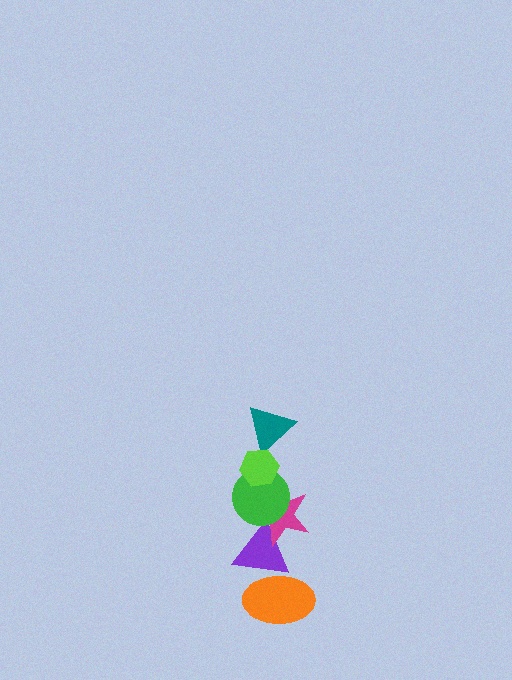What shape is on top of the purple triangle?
The magenta star is on top of the purple triangle.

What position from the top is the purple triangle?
The purple triangle is 5th from the top.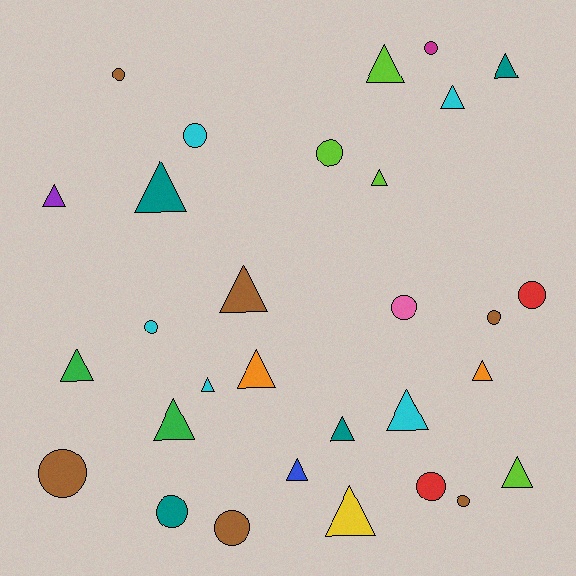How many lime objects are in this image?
There are 4 lime objects.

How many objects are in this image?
There are 30 objects.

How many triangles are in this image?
There are 17 triangles.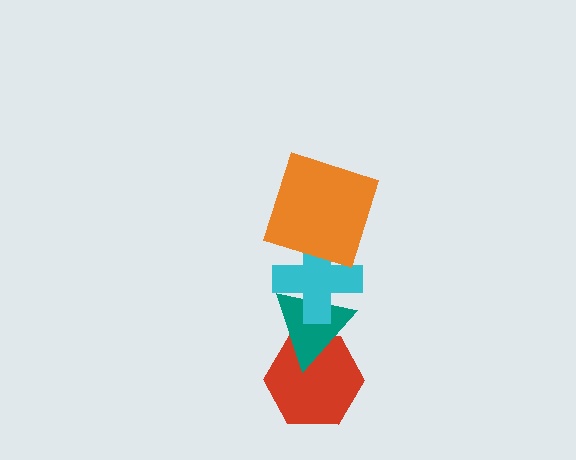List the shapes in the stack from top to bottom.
From top to bottom: the orange square, the cyan cross, the teal triangle, the red hexagon.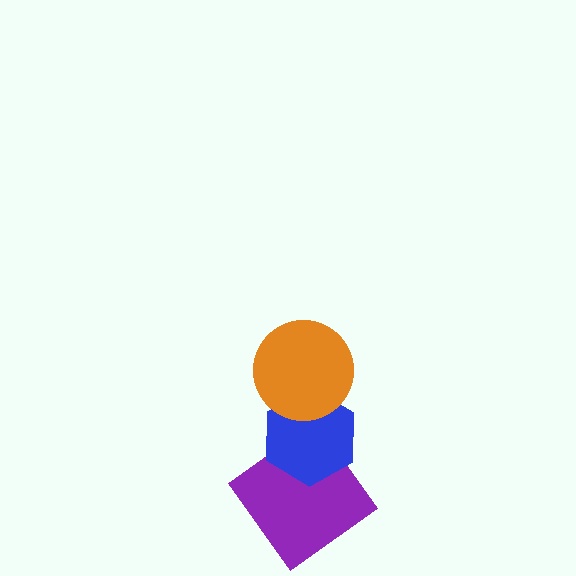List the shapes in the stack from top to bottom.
From top to bottom: the orange circle, the blue hexagon, the purple diamond.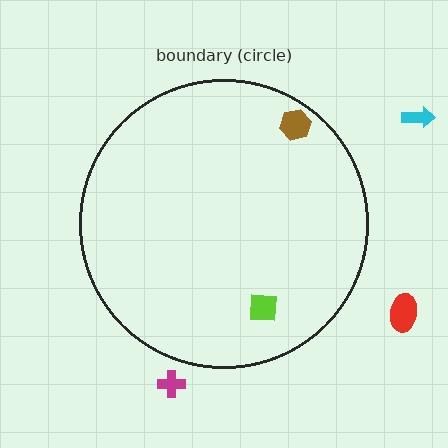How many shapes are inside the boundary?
2 inside, 3 outside.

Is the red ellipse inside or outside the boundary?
Outside.